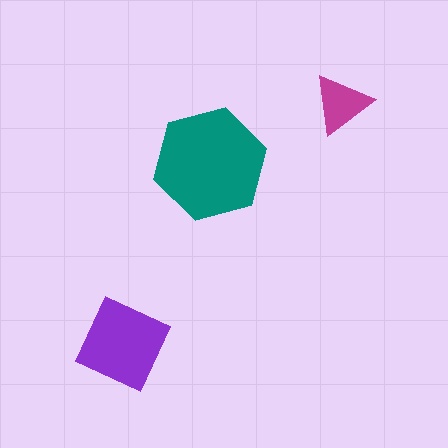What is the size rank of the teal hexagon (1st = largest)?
1st.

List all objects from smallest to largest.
The magenta triangle, the purple square, the teal hexagon.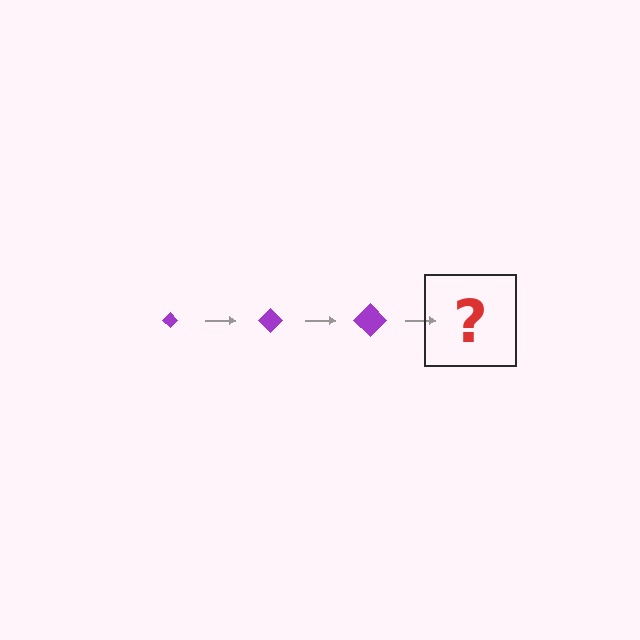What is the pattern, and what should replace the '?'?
The pattern is that the diamond gets progressively larger each step. The '?' should be a purple diamond, larger than the previous one.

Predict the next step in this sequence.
The next step is a purple diamond, larger than the previous one.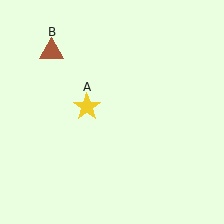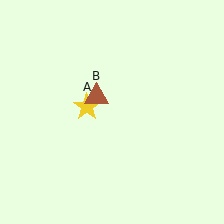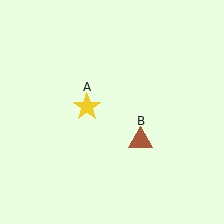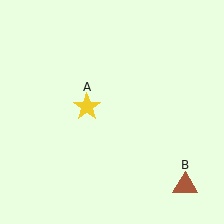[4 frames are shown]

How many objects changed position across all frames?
1 object changed position: brown triangle (object B).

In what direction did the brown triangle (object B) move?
The brown triangle (object B) moved down and to the right.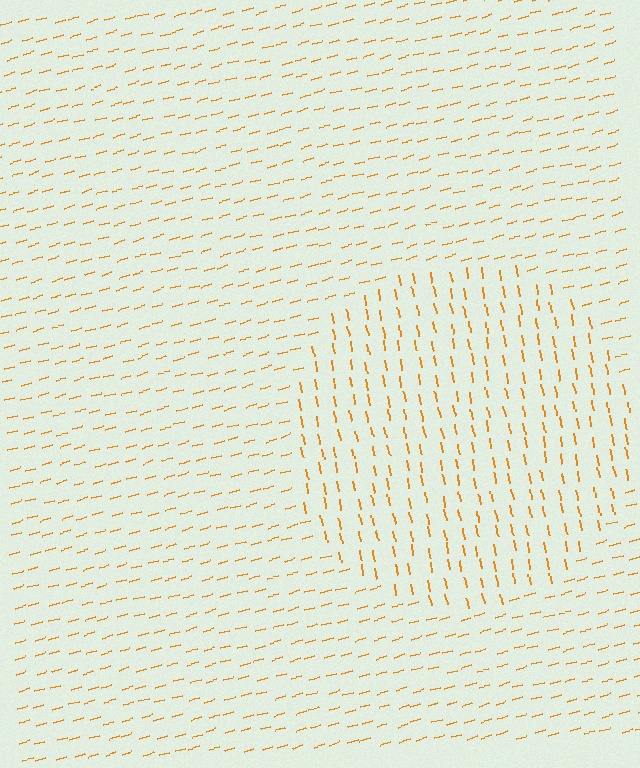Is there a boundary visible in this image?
Yes, there is a texture boundary formed by a change in line orientation.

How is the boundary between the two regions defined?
The boundary is defined purely by a change in line orientation (approximately 84 degrees difference). All lines are the same color and thickness.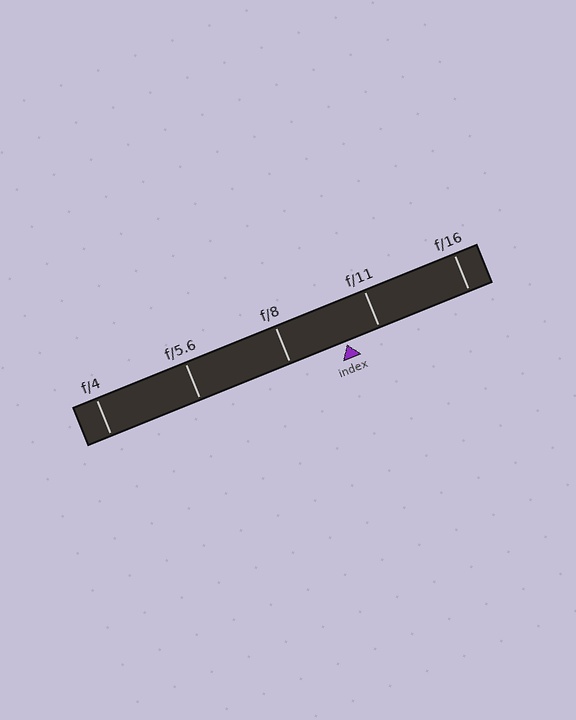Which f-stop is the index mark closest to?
The index mark is closest to f/11.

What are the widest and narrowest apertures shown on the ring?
The widest aperture shown is f/4 and the narrowest is f/16.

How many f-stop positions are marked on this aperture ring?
There are 5 f-stop positions marked.